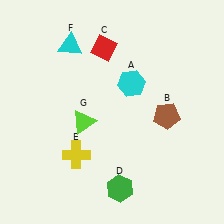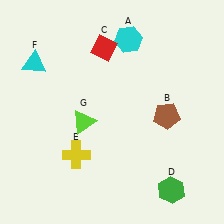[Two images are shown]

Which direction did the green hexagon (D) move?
The green hexagon (D) moved right.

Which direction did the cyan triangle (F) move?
The cyan triangle (F) moved left.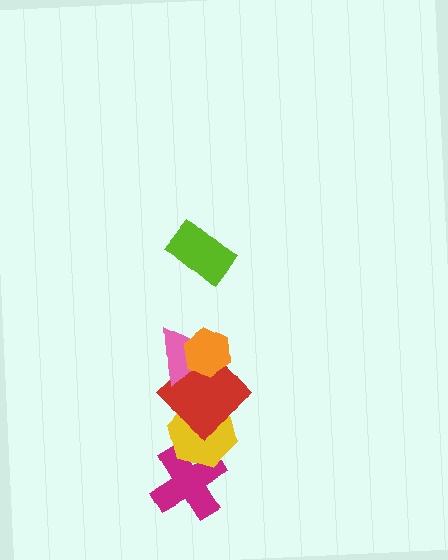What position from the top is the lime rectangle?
The lime rectangle is 1st from the top.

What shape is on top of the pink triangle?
The orange hexagon is on top of the pink triangle.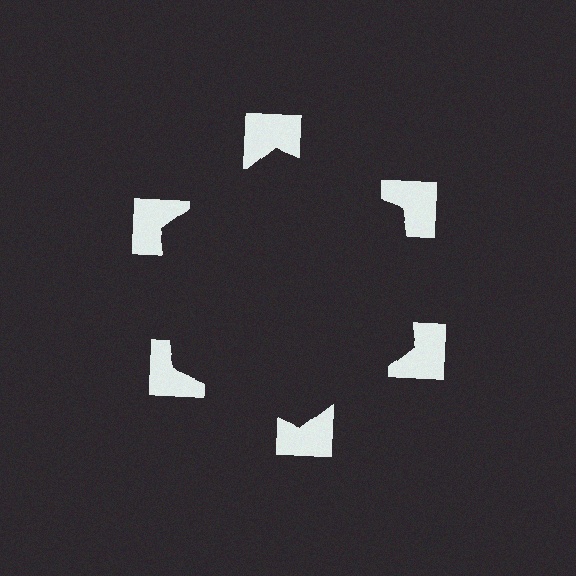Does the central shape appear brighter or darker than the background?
It typically appears slightly darker than the background, even though no actual brightness change is drawn.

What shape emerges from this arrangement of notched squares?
An illusory hexagon — its edges are inferred from the aligned wedge cuts in the notched squares, not physically drawn.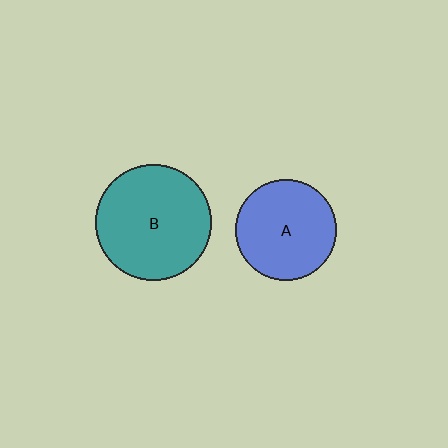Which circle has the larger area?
Circle B (teal).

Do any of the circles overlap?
No, none of the circles overlap.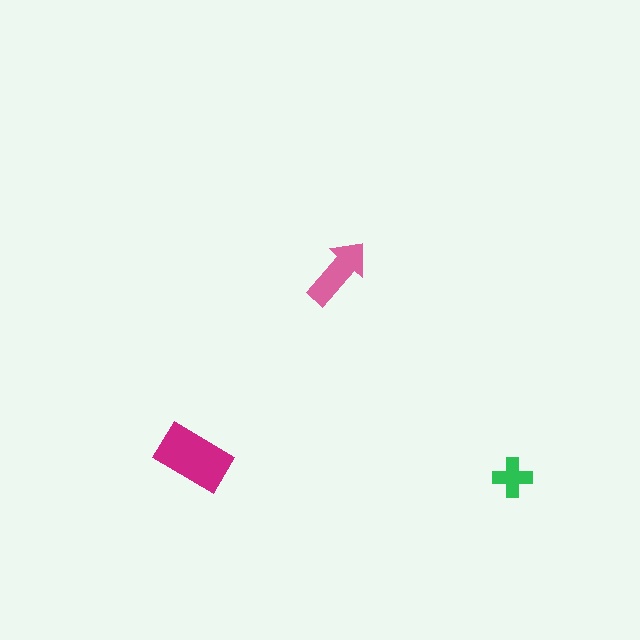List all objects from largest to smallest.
The magenta rectangle, the pink arrow, the green cross.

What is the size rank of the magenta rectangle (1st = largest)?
1st.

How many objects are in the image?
There are 3 objects in the image.